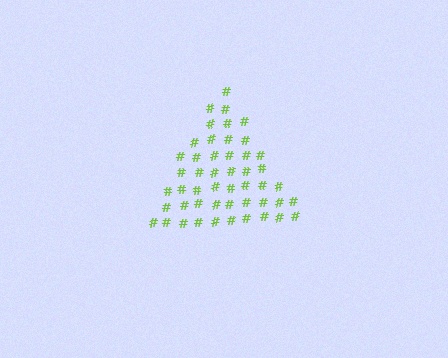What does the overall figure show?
The overall figure shows a triangle.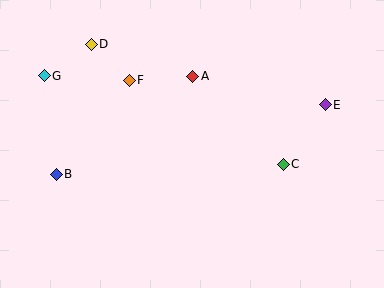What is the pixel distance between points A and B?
The distance between A and B is 168 pixels.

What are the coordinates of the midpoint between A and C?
The midpoint between A and C is at (238, 120).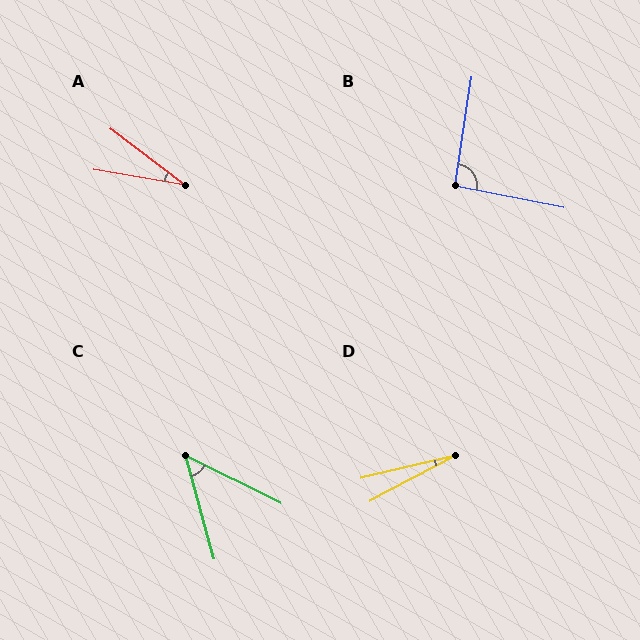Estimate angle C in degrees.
Approximately 48 degrees.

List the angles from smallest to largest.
D (15°), A (27°), C (48°), B (93°).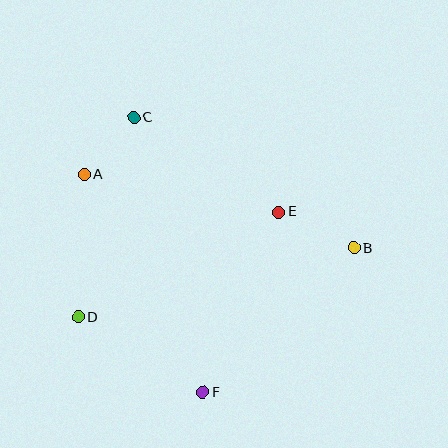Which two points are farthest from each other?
Points C and F are farthest from each other.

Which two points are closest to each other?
Points A and C are closest to each other.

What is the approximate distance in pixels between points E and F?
The distance between E and F is approximately 195 pixels.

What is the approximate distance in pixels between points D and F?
The distance between D and F is approximately 145 pixels.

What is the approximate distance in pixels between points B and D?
The distance between B and D is approximately 284 pixels.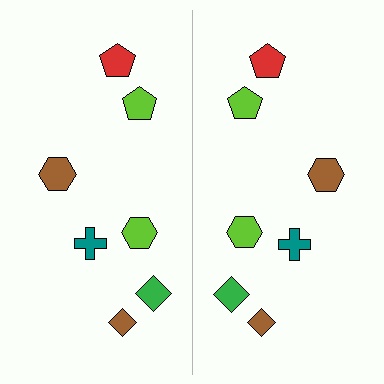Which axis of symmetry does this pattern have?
The pattern has a vertical axis of symmetry running through the center of the image.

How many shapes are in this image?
There are 14 shapes in this image.